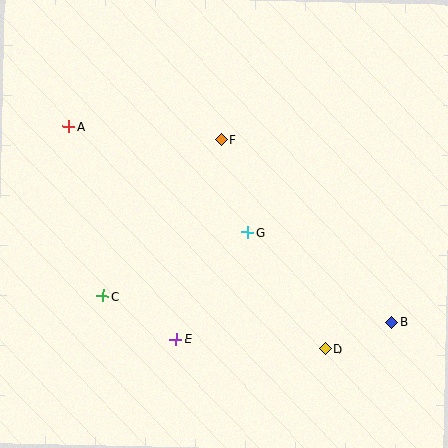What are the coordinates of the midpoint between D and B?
The midpoint between D and B is at (359, 335).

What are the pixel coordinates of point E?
Point E is at (176, 340).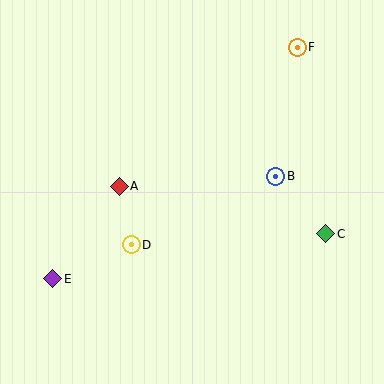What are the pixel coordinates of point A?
Point A is at (119, 186).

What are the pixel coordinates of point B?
Point B is at (276, 176).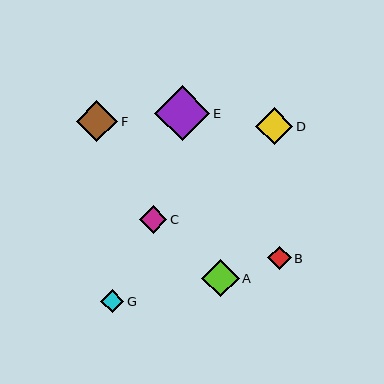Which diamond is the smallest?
Diamond G is the smallest with a size of approximately 23 pixels.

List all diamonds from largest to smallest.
From largest to smallest: E, F, A, D, C, B, G.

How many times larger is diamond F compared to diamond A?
Diamond F is approximately 1.1 times the size of diamond A.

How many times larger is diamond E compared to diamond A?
Diamond E is approximately 1.5 times the size of diamond A.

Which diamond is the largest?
Diamond E is the largest with a size of approximately 55 pixels.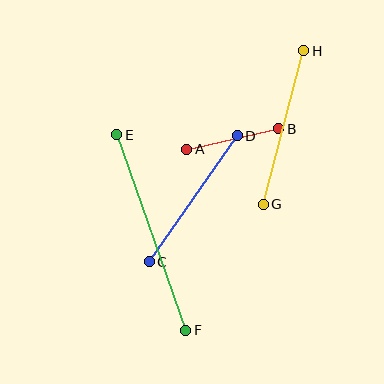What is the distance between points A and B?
The distance is approximately 94 pixels.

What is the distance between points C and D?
The distance is approximately 154 pixels.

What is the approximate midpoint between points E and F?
The midpoint is at approximately (151, 233) pixels.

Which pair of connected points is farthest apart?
Points E and F are farthest apart.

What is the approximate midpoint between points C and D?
The midpoint is at approximately (193, 199) pixels.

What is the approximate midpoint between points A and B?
The midpoint is at approximately (233, 139) pixels.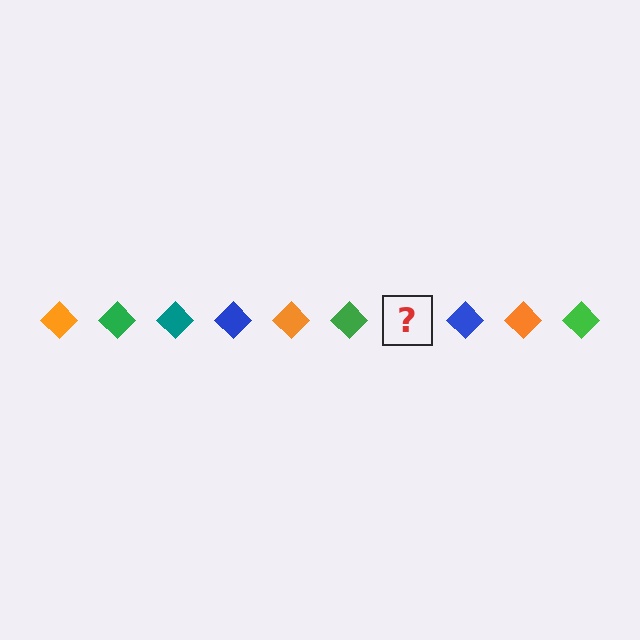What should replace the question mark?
The question mark should be replaced with a teal diamond.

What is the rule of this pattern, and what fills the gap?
The rule is that the pattern cycles through orange, green, teal, blue diamonds. The gap should be filled with a teal diamond.